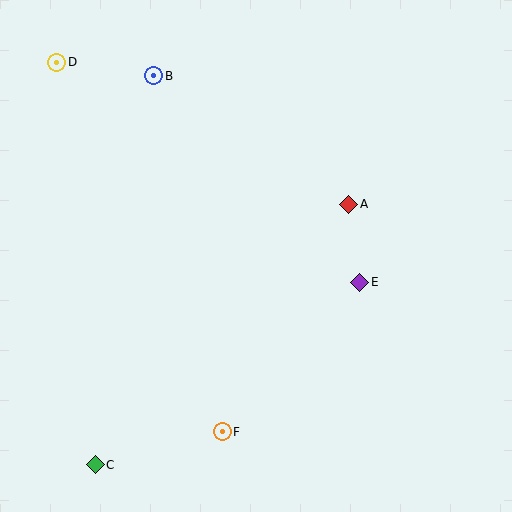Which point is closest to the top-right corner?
Point A is closest to the top-right corner.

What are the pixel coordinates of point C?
Point C is at (95, 465).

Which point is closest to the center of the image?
Point A at (349, 204) is closest to the center.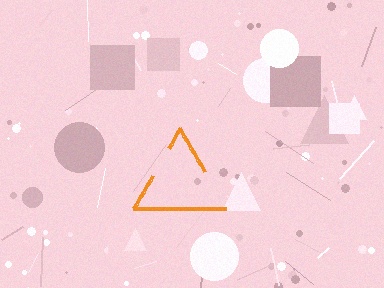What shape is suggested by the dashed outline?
The dashed outline suggests a triangle.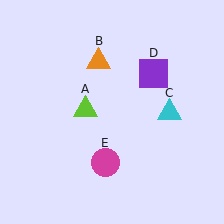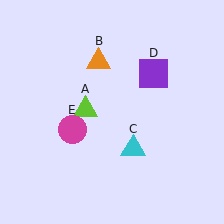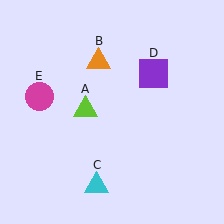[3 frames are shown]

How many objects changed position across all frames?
2 objects changed position: cyan triangle (object C), magenta circle (object E).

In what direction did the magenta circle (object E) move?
The magenta circle (object E) moved up and to the left.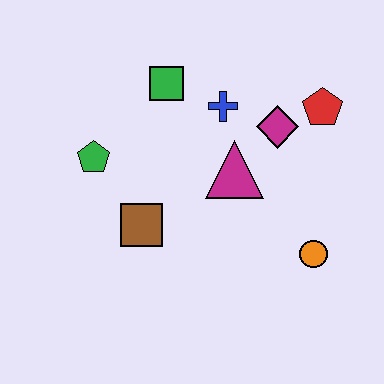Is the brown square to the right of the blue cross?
No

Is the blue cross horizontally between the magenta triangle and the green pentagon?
Yes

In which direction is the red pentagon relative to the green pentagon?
The red pentagon is to the right of the green pentagon.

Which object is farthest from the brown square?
The red pentagon is farthest from the brown square.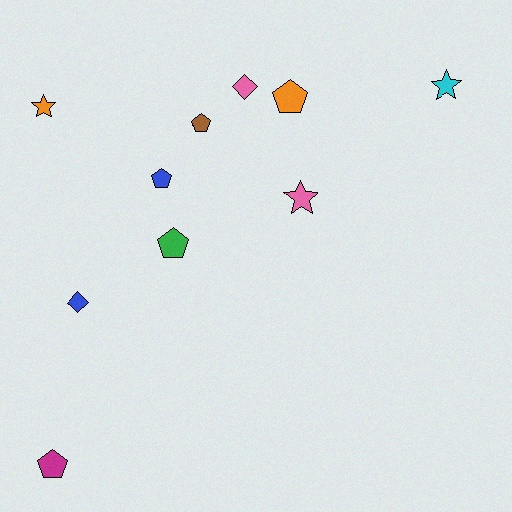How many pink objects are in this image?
There are 2 pink objects.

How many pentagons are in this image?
There are 5 pentagons.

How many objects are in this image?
There are 10 objects.